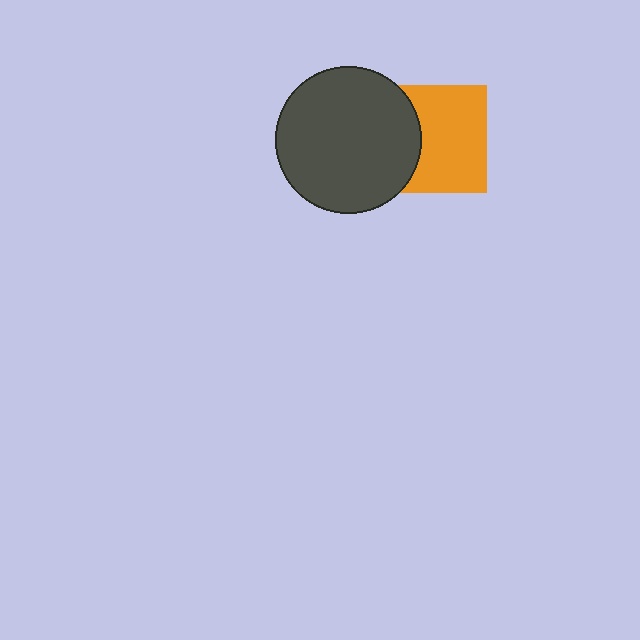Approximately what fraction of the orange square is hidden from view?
Roughly 33% of the orange square is hidden behind the dark gray circle.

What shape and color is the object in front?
The object in front is a dark gray circle.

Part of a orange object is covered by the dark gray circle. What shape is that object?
It is a square.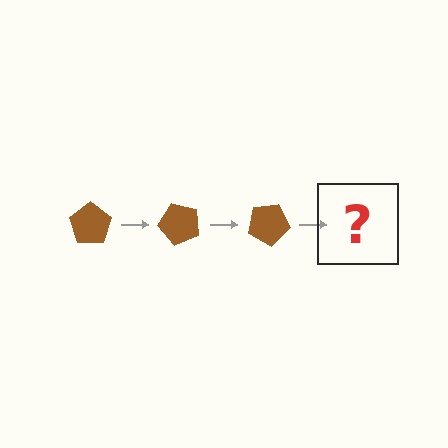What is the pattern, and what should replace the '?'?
The pattern is that the pentagon rotates 50 degrees each step. The '?' should be a brown pentagon rotated 150 degrees.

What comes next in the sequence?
The next element should be a brown pentagon rotated 150 degrees.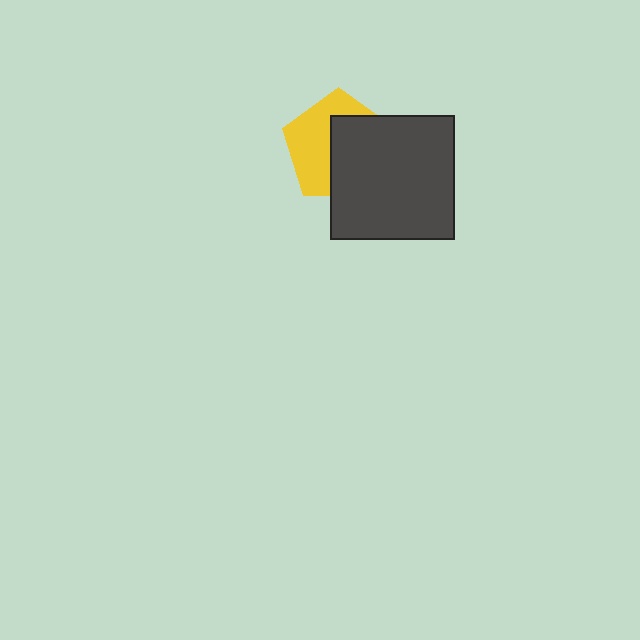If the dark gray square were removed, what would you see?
You would see the complete yellow pentagon.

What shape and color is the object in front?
The object in front is a dark gray square.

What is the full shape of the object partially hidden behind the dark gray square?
The partially hidden object is a yellow pentagon.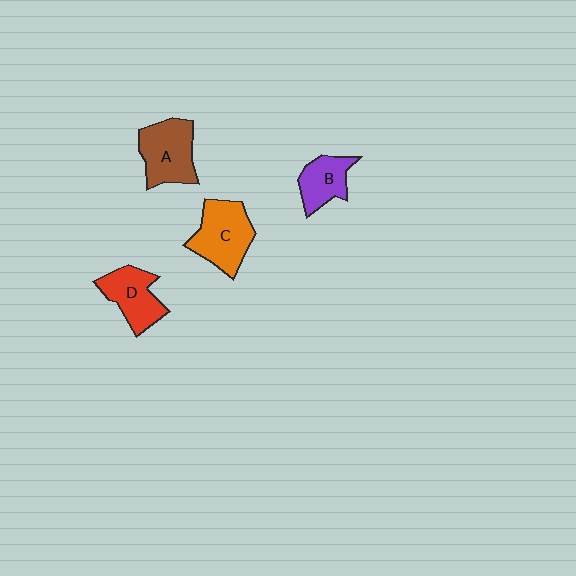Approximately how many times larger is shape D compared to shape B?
Approximately 1.2 times.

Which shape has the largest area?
Shape C (orange).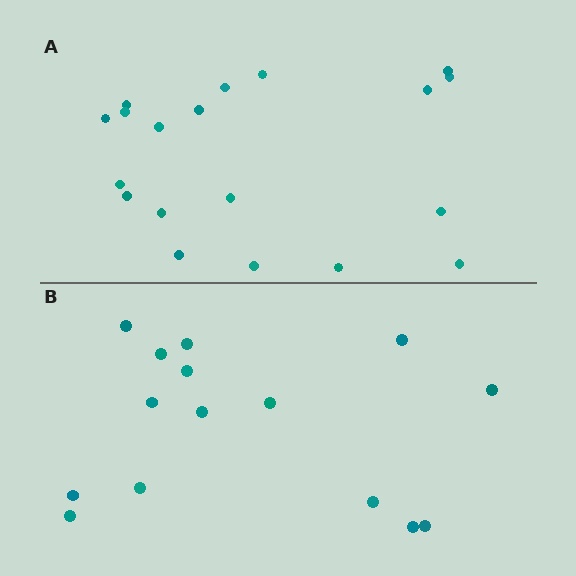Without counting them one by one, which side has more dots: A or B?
Region A (the top region) has more dots.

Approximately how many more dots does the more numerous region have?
Region A has about 4 more dots than region B.